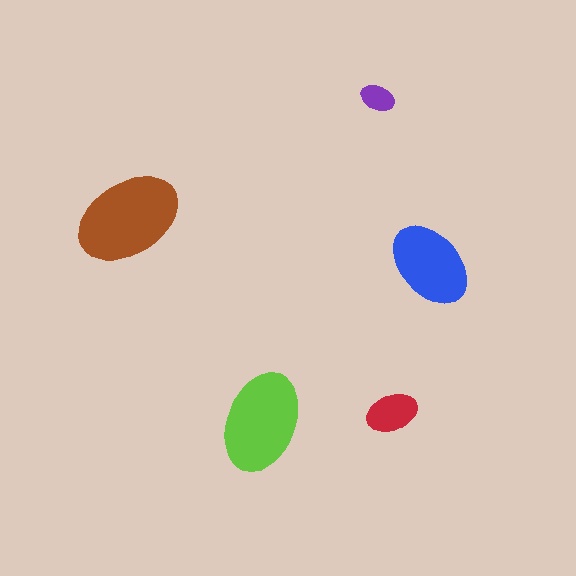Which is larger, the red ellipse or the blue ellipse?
The blue one.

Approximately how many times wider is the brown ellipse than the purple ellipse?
About 3 times wider.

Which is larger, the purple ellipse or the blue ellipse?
The blue one.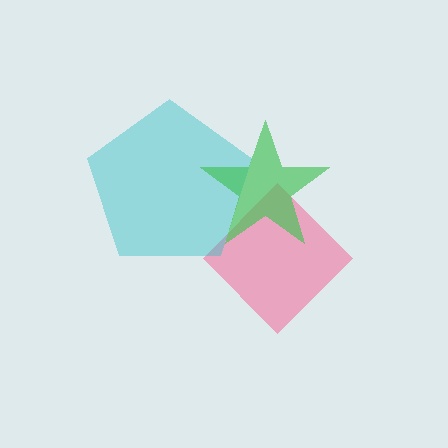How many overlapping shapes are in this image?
There are 3 overlapping shapes in the image.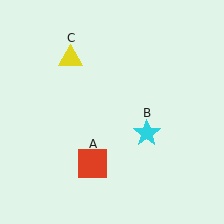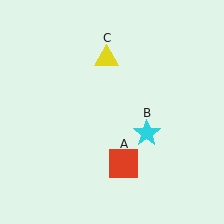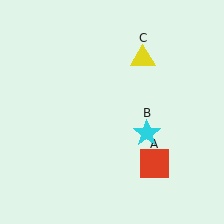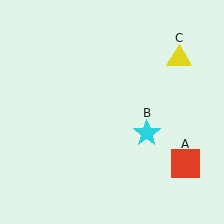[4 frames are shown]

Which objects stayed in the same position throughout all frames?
Cyan star (object B) remained stationary.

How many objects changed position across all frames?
2 objects changed position: red square (object A), yellow triangle (object C).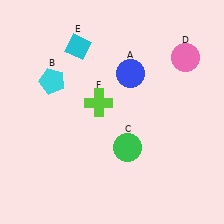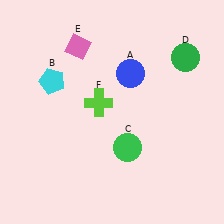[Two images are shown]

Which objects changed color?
D changed from pink to green. E changed from cyan to pink.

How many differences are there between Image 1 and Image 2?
There are 2 differences between the two images.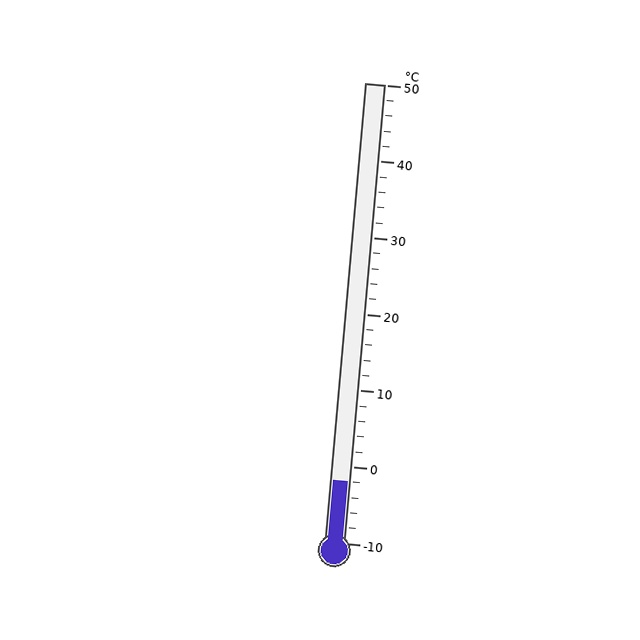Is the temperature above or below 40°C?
The temperature is below 40°C.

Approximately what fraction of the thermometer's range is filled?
The thermometer is filled to approximately 15% of its range.